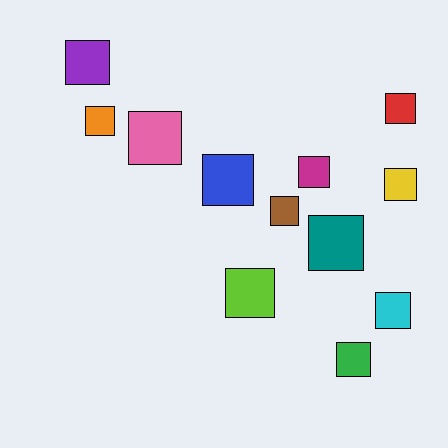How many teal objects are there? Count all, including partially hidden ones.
There is 1 teal object.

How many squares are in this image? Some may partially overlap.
There are 12 squares.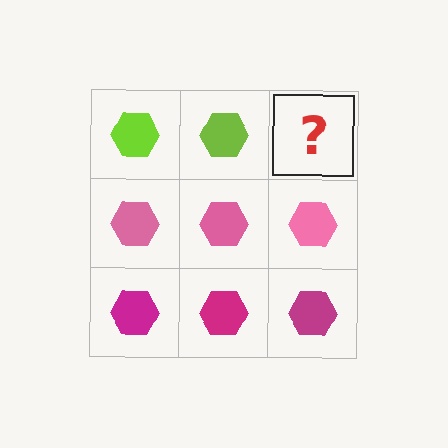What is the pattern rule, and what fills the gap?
The rule is that each row has a consistent color. The gap should be filled with a lime hexagon.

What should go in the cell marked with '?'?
The missing cell should contain a lime hexagon.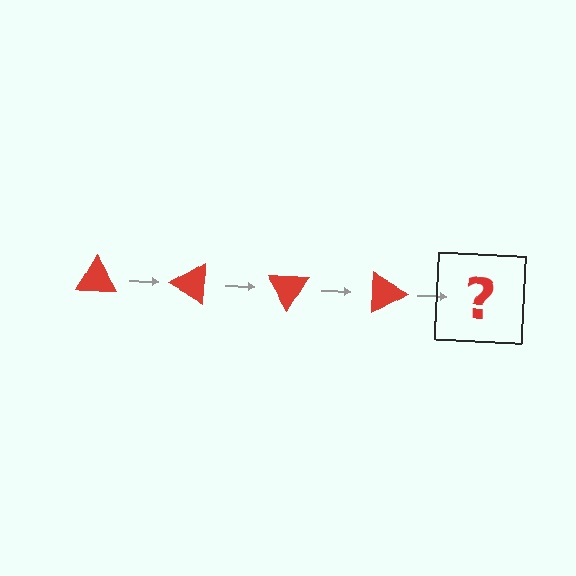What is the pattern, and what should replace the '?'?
The pattern is that the triangle rotates 30 degrees each step. The '?' should be a red triangle rotated 120 degrees.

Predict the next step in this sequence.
The next step is a red triangle rotated 120 degrees.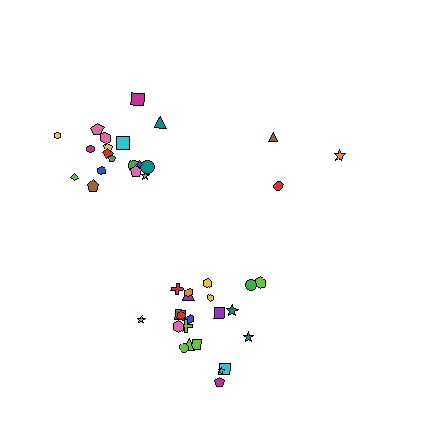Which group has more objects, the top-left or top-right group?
The top-left group.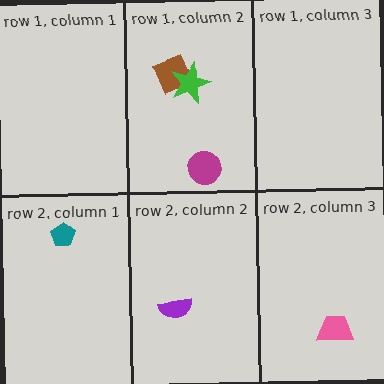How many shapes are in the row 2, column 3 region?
1.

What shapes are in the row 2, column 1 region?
The teal pentagon.